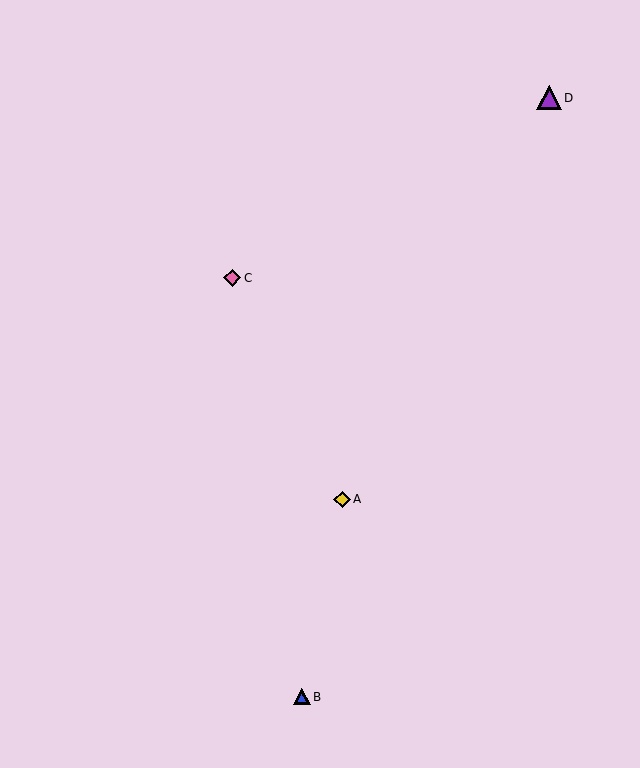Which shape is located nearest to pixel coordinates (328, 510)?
The yellow diamond (labeled A) at (342, 499) is nearest to that location.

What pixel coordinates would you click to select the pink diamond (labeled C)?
Click at (232, 278) to select the pink diamond C.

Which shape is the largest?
The purple triangle (labeled D) is the largest.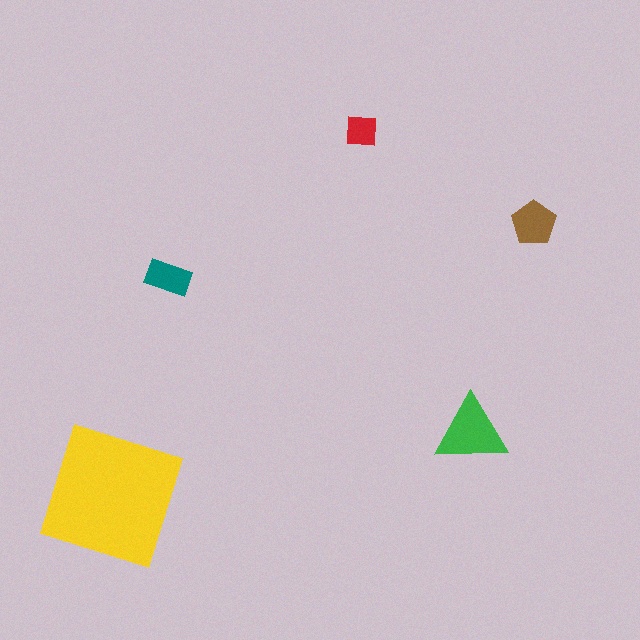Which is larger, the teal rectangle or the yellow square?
The yellow square.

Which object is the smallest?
The red square.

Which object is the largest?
The yellow square.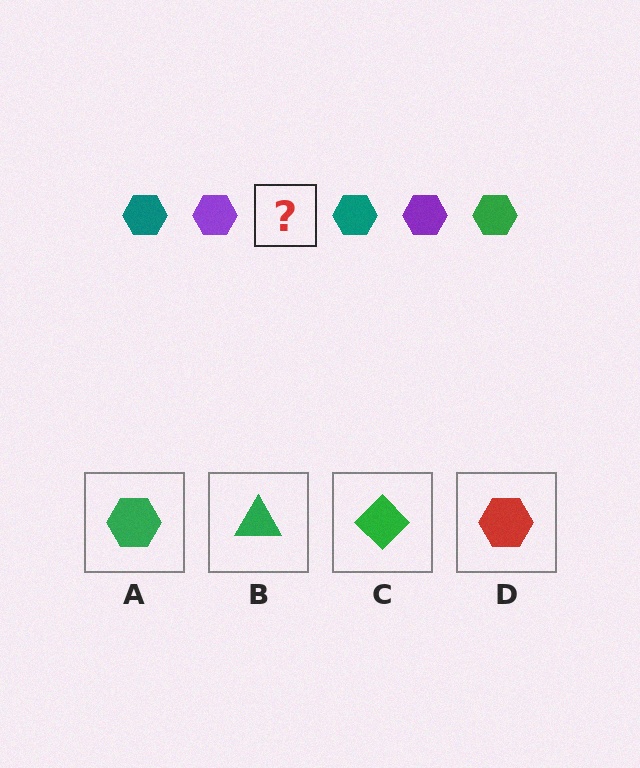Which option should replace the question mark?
Option A.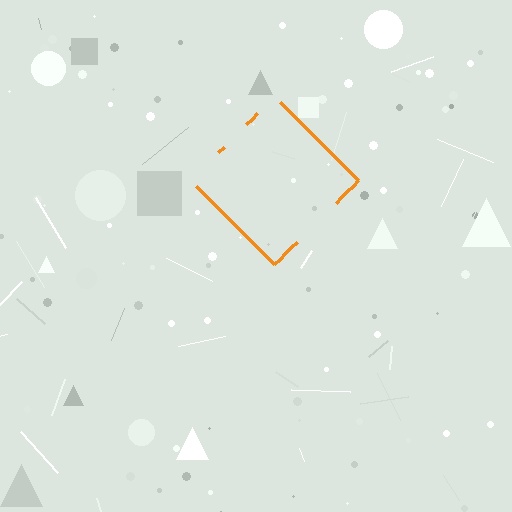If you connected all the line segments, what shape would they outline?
They would outline a diamond.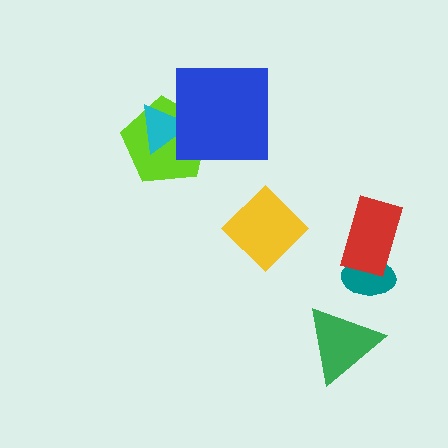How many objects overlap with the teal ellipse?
1 object overlaps with the teal ellipse.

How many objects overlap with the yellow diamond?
0 objects overlap with the yellow diamond.